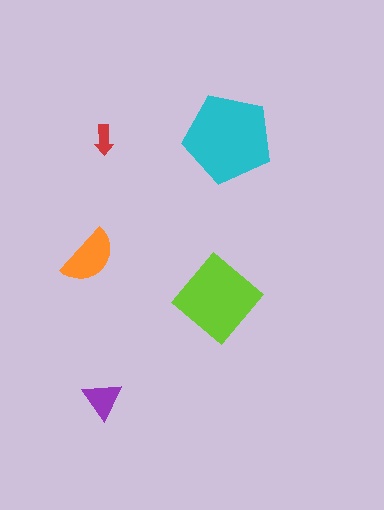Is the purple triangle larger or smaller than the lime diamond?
Smaller.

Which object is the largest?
The cyan pentagon.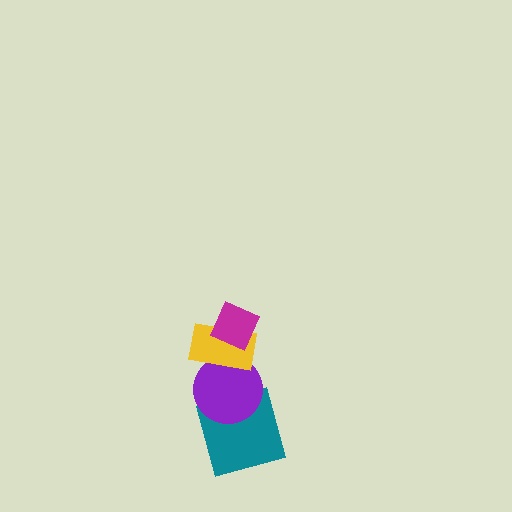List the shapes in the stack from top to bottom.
From top to bottom: the magenta diamond, the yellow rectangle, the purple circle, the teal square.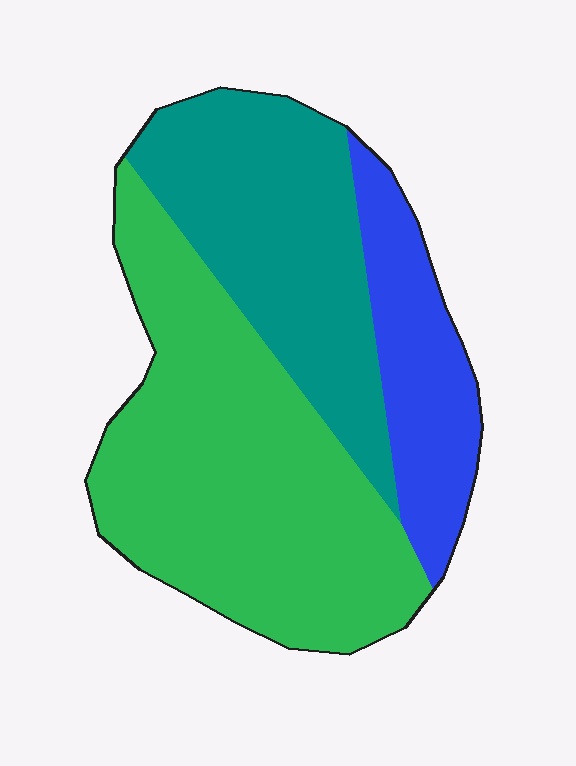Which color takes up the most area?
Green, at roughly 50%.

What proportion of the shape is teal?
Teal takes up about one third (1/3) of the shape.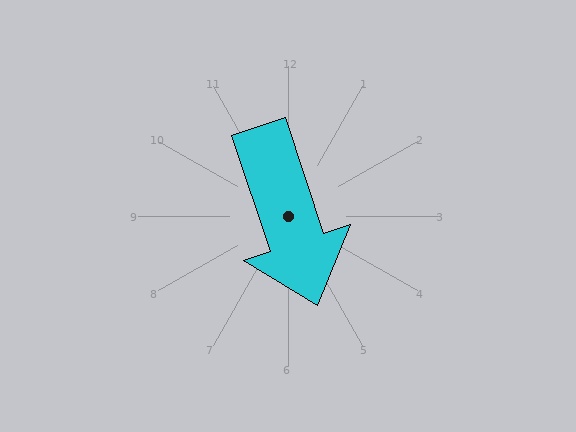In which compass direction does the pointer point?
South.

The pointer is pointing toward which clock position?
Roughly 5 o'clock.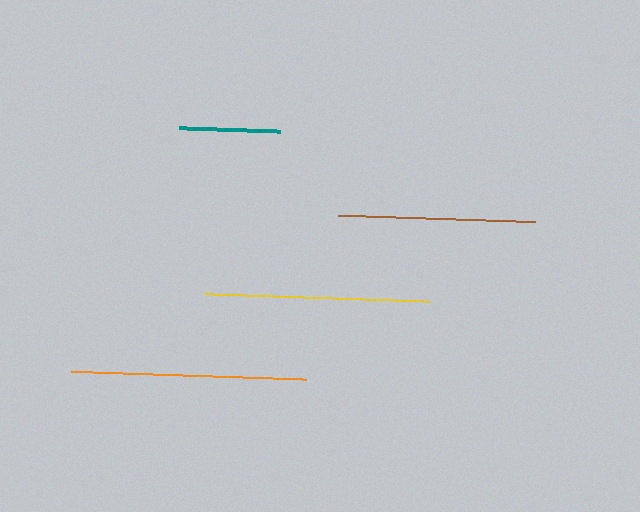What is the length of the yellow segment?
The yellow segment is approximately 226 pixels long.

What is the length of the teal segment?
The teal segment is approximately 101 pixels long.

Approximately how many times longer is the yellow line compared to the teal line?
The yellow line is approximately 2.2 times the length of the teal line.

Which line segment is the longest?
The orange line is the longest at approximately 236 pixels.